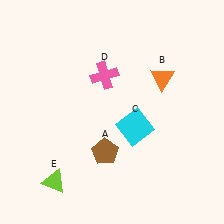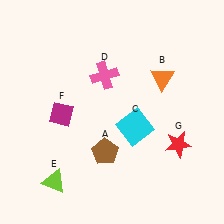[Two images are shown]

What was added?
A magenta diamond (F), a red star (G) were added in Image 2.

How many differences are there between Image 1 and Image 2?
There are 2 differences between the two images.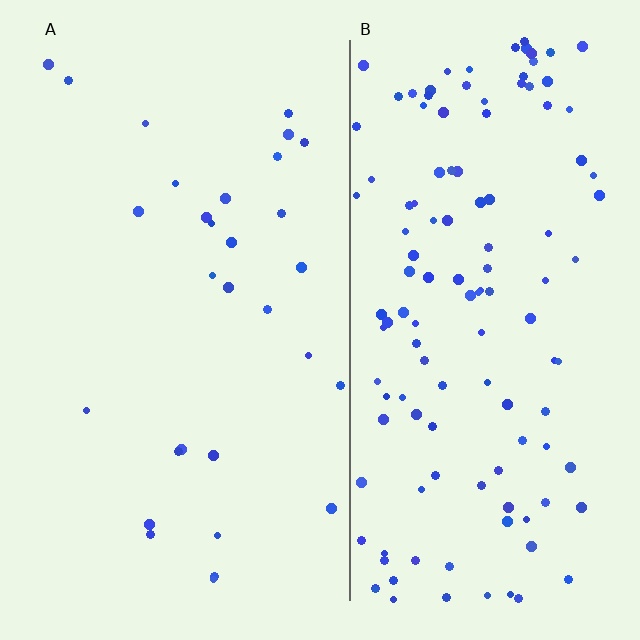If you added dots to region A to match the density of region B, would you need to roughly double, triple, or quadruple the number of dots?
Approximately quadruple.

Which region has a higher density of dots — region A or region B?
B (the right).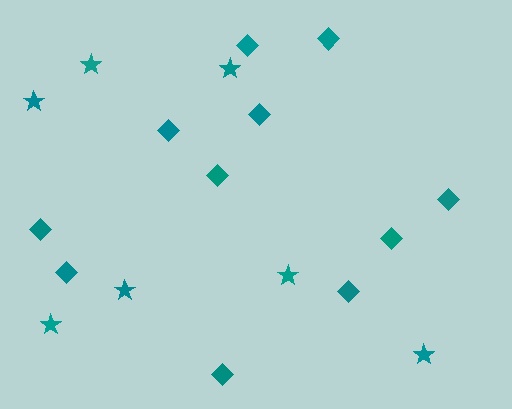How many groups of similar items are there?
There are 2 groups: one group of diamonds (11) and one group of stars (7).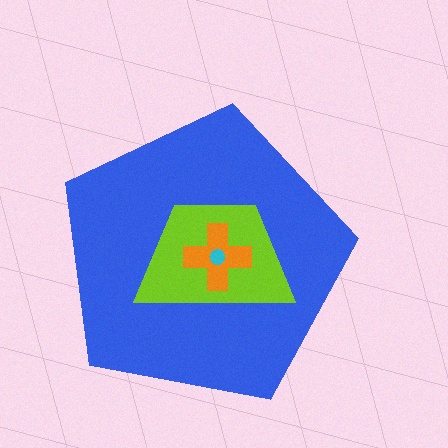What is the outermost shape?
The blue pentagon.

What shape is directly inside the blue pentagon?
The lime trapezoid.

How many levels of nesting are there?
4.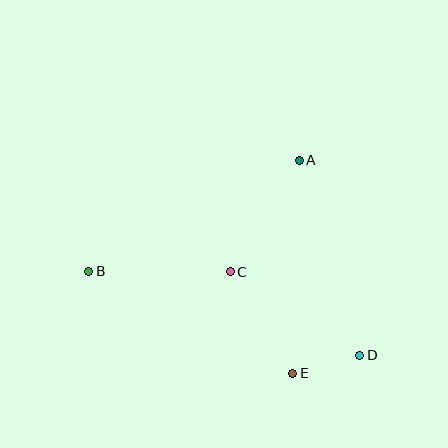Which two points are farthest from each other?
Points B and D are farthest from each other.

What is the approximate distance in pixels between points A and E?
The distance between A and E is approximately 213 pixels.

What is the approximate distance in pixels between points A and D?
The distance between A and D is approximately 204 pixels.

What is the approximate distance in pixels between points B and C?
The distance between B and C is approximately 142 pixels.